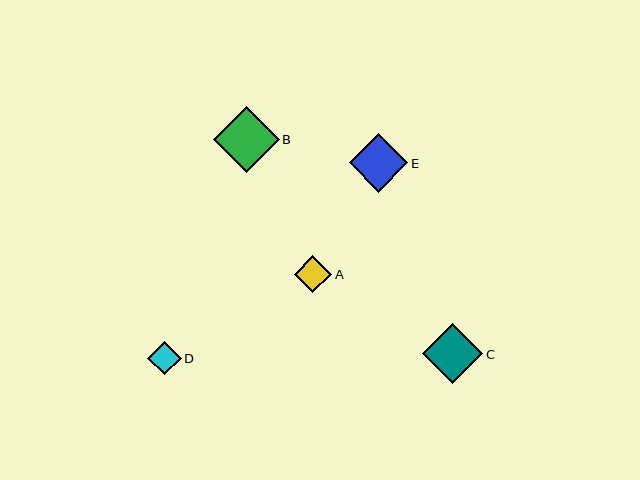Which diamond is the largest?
Diamond B is the largest with a size of approximately 66 pixels.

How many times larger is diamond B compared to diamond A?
Diamond B is approximately 1.8 times the size of diamond A.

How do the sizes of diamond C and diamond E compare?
Diamond C and diamond E are approximately the same size.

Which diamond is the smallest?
Diamond D is the smallest with a size of approximately 33 pixels.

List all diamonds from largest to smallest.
From largest to smallest: B, C, E, A, D.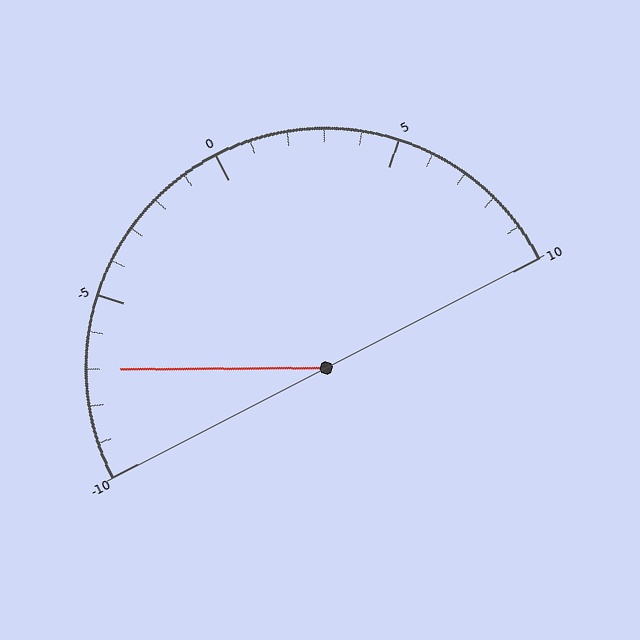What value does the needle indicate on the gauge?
The needle indicates approximately -7.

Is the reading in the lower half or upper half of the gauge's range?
The reading is in the lower half of the range (-10 to 10).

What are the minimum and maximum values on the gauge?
The gauge ranges from -10 to 10.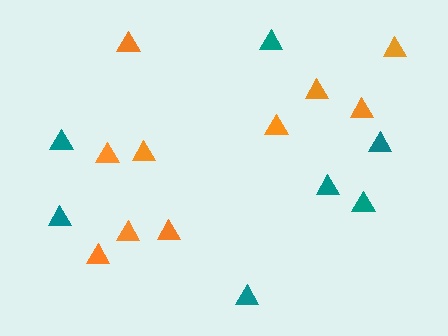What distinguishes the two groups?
There are 2 groups: one group of orange triangles (10) and one group of teal triangles (7).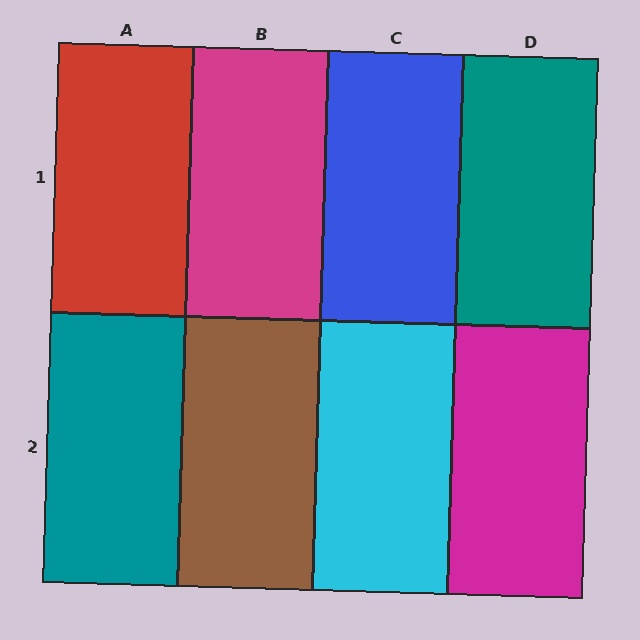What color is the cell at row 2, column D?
Magenta.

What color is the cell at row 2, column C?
Cyan.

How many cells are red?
1 cell is red.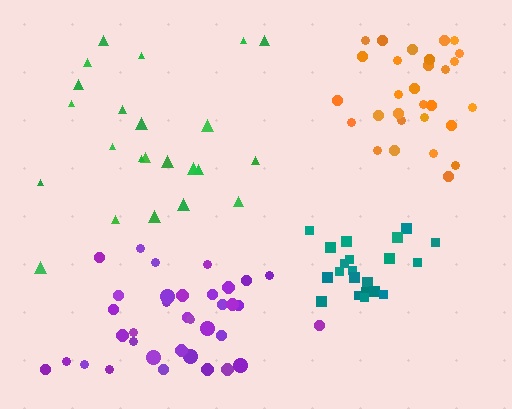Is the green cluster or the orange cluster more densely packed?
Orange.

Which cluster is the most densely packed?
Orange.